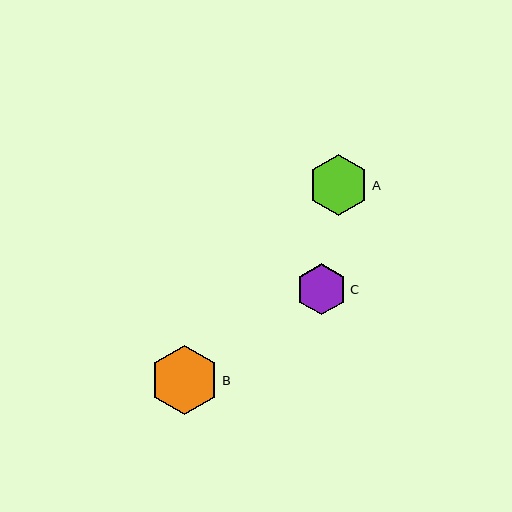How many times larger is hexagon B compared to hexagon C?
Hexagon B is approximately 1.4 times the size of hexagon C.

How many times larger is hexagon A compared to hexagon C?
Hexagon A is approximately 1.2 times the size of hexagon C.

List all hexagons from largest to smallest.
From largest to smallest: B, A, C.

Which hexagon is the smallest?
Hexagon C is the smallest with a size of approximately 51 pixels.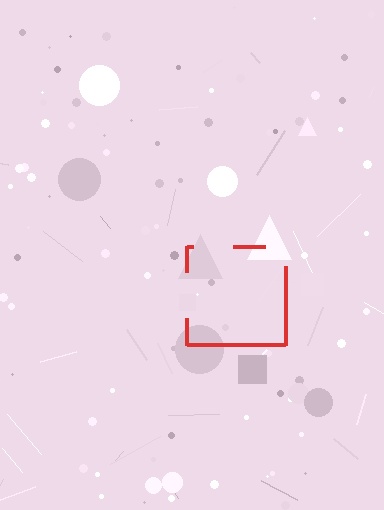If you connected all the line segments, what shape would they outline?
They would outline a square.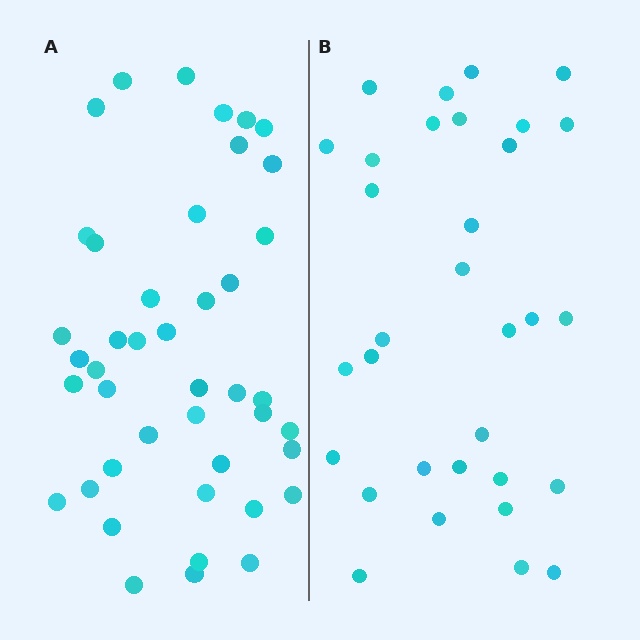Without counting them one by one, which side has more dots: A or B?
Region A (the left region) has more dots.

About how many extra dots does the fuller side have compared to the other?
Region A has roughly 12 or so more dots than region B.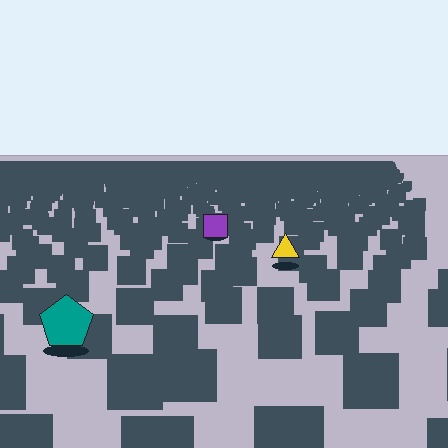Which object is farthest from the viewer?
The purple square is farthest from the viewer. It appears smaller and the ground texture around it is denser.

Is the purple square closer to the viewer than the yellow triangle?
No. The yellow triangle is closer — you can tell from the texture gradient: the ground texture is coarser near it.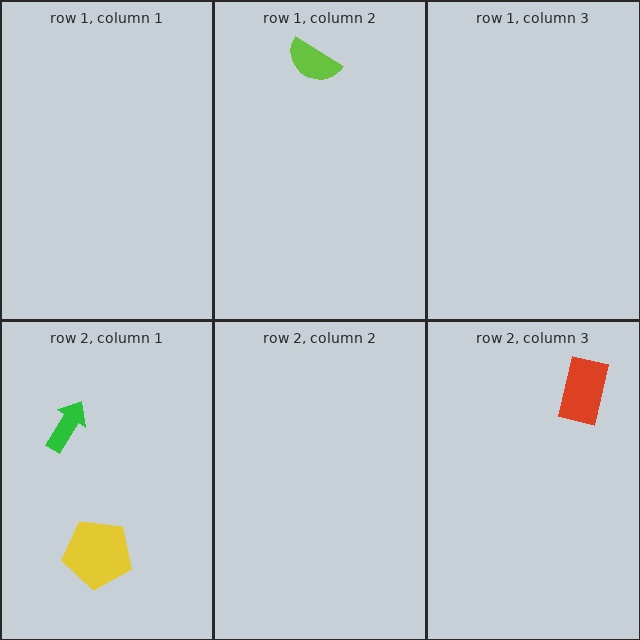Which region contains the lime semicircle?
The row 1, column 2 region.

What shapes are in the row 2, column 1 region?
The green arrow, the yellow pentagon.